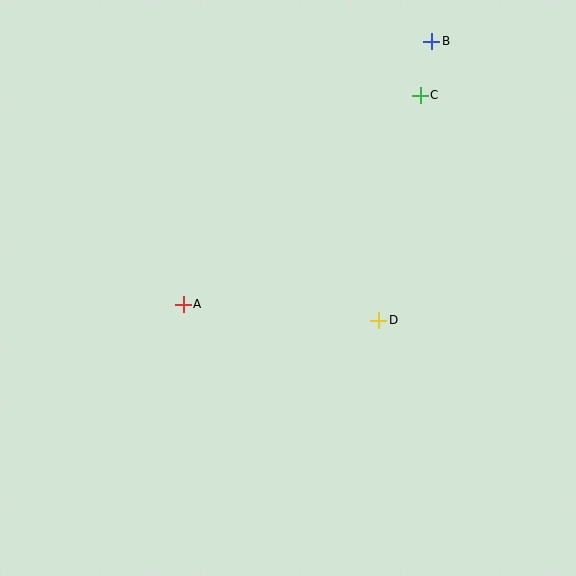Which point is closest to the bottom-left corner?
Point A is closest to the bottom-left corner.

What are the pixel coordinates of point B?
Point B is at (432, 41).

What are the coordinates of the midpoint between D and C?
The midpoint between D and C is at (399, 208).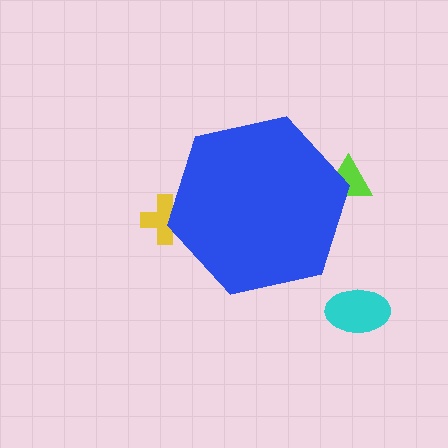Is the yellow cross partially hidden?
Yes, the yellow cross is partially hidden behind the blue hexagon.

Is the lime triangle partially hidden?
Yes, the lime triangle is partially hidden behind the blue hexagon.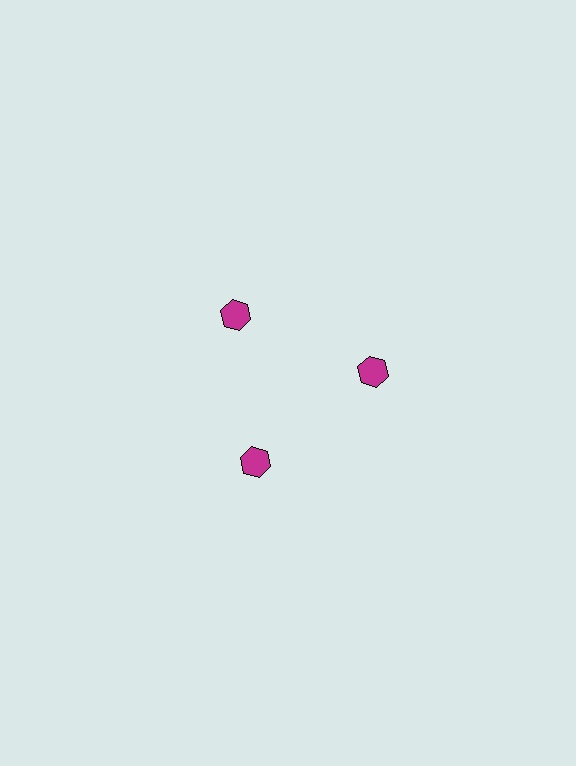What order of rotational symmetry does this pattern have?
This pattern has 3-fold rotational symmetry.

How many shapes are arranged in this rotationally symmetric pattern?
There are 3 shapes, arranged in 3 groups of 1.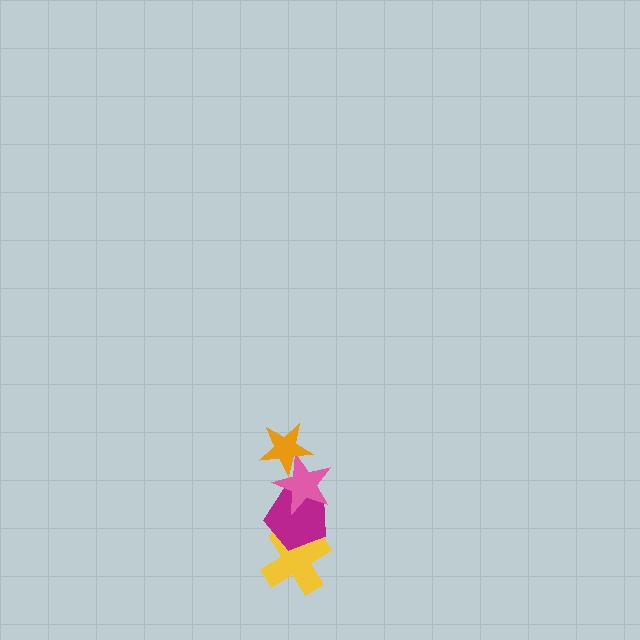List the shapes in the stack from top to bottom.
From top to bottom: the orange star, the pink star, the magenta pentagon, the yellow cross.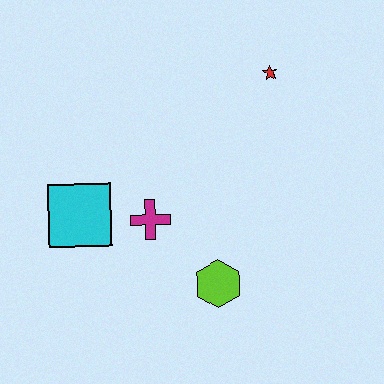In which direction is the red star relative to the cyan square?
The red star is to the right of the cyan square.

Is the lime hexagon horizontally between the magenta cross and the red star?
Yes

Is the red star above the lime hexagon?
Yes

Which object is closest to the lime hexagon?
The magenta cross is closest to the lime hexagon.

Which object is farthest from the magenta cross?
The red star is farthest from the magenta cross.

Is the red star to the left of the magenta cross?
No